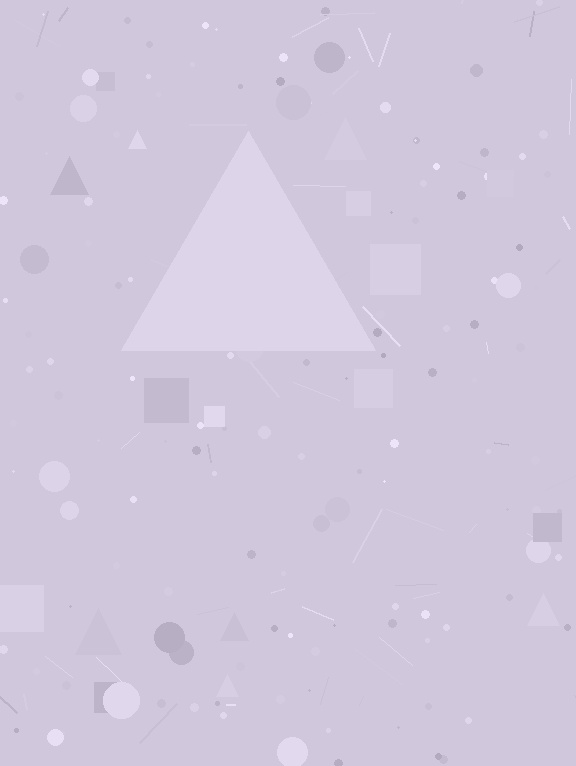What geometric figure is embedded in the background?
A triangle is embedded in the background.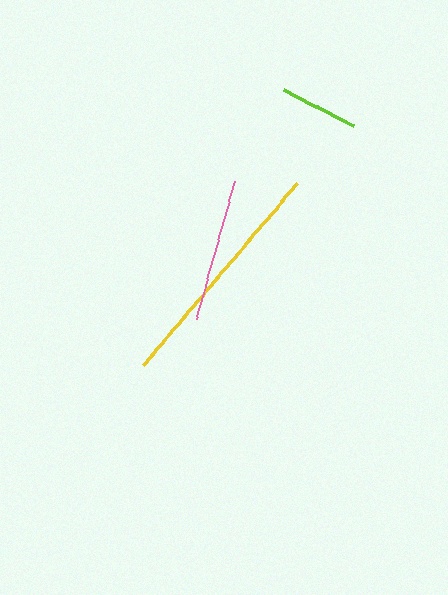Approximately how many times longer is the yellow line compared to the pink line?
The yellow line is approximately 1.7 times the length of the pink line.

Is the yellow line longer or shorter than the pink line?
The yellow line is longer than the pink line.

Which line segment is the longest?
The yellow line is the longest at approximately 239 pixels.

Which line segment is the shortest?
The lime line is the shortest at approximately 78 pixels.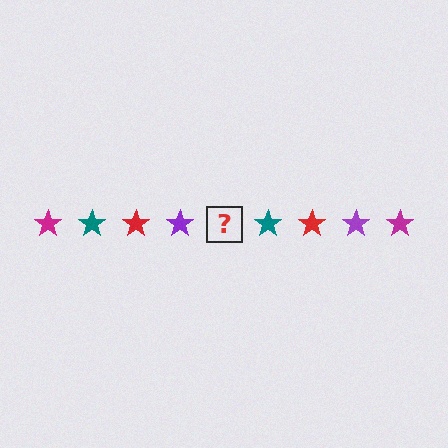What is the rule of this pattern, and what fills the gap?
The rule is that the pattern cycles through magenta, teal, red, purple stars. The gap should be filled with a magenta star.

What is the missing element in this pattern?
The missing element is a magenta star.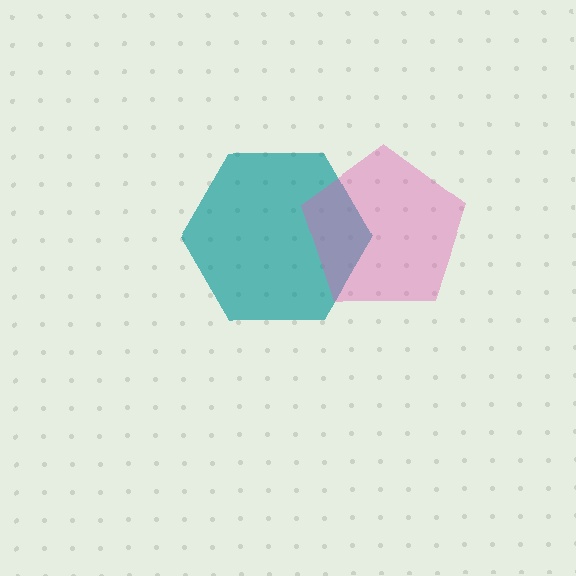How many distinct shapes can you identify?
There are 2 distinct shapes: a teal hexagon, a pink pentagon.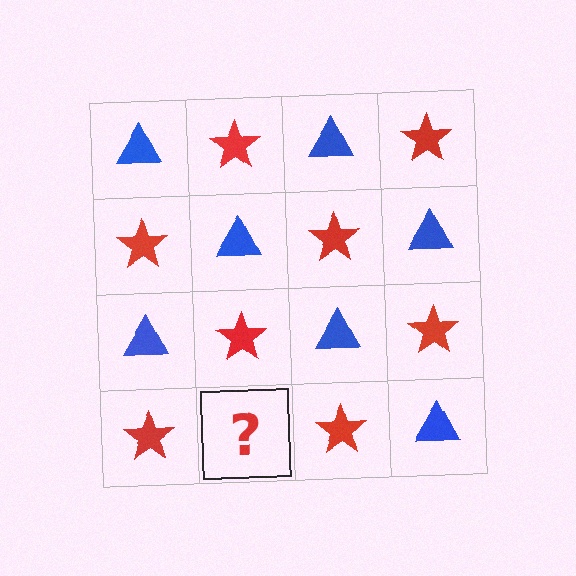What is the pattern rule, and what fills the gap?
The rule is that it alternates blue triangle and red star in a checkerboard pattern. The gap should be filled with a blue triangle.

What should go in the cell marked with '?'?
The missing cell should contain a blue triangle.